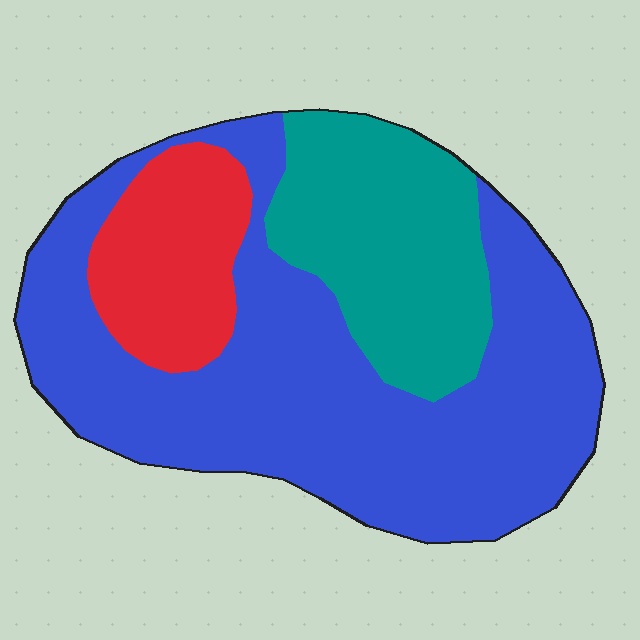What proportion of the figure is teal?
Teal covers 24% of the figure.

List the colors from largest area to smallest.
From largest to smallest: blue, teal, red.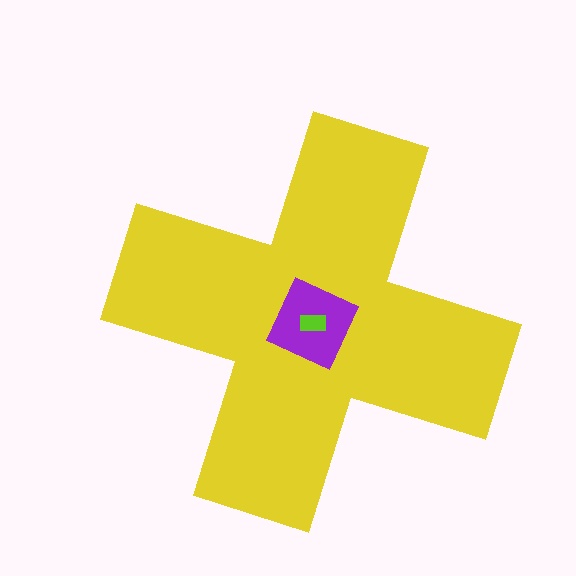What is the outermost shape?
The yellow cross.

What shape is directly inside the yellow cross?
The purple diamond.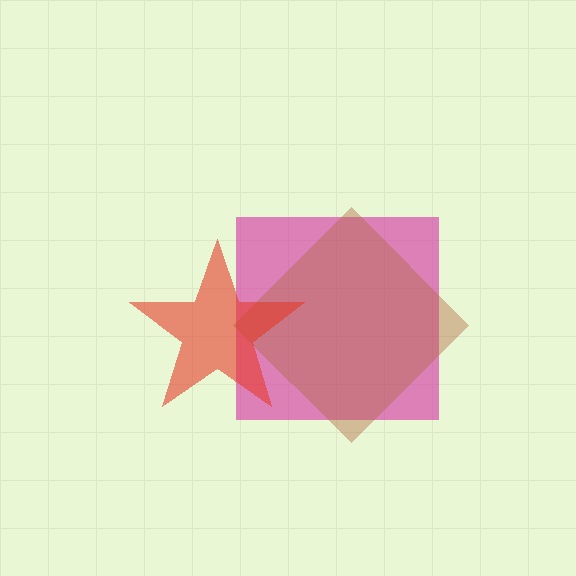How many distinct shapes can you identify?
There are 3 distinct shapes: a magenta square, a brown diamond, a red star.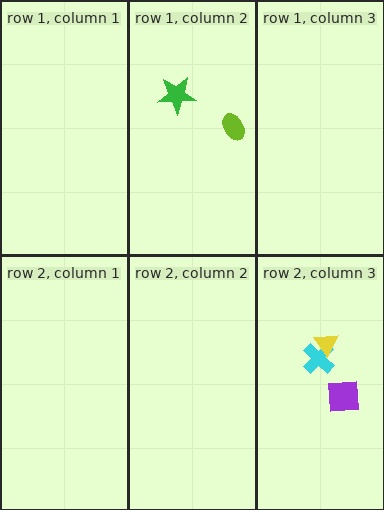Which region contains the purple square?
The row 2, column 3 region.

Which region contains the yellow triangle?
The row 2, column 3 region.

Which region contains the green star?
The row 1, column 2 region.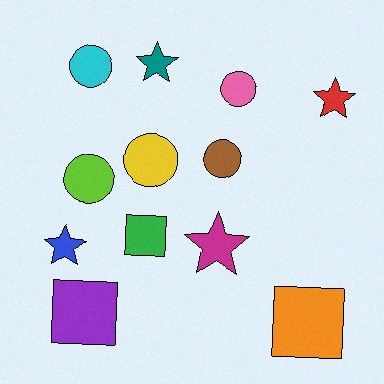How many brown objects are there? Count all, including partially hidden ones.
There is 1 brown object.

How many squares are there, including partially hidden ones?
There are 3 squares.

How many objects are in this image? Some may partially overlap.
There are 12 objects.